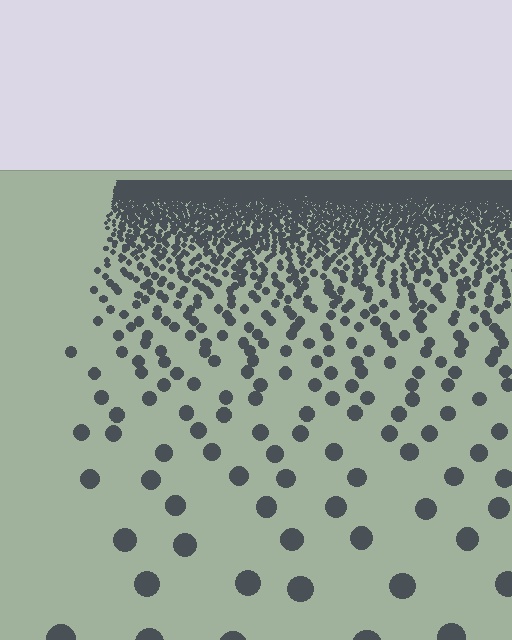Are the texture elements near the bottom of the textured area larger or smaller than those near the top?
Larger. Near the bottom, elements are closer to the viewer and appear at a bigger on-screen size.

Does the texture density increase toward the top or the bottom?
Density increases toward the top.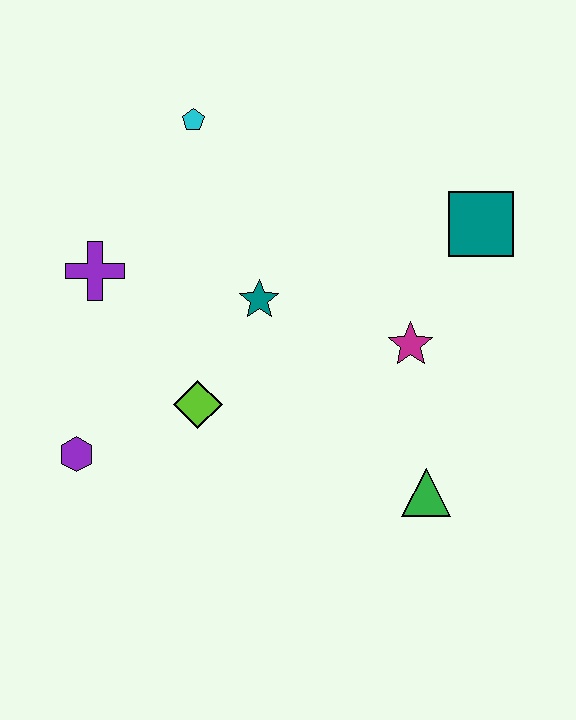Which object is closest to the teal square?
The magenta star is closest to the teal square.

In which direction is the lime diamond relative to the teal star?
The lime diamond is below the teal star.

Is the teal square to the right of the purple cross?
Yes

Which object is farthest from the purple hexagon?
The teal square is farthest from the purple hexagon.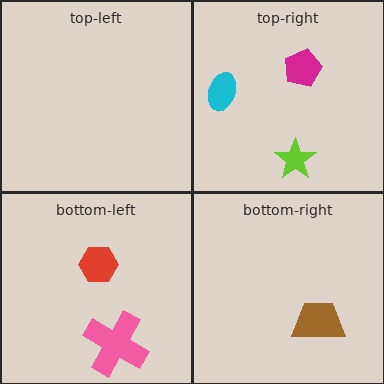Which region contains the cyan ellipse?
The top-right region.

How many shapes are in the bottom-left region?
2.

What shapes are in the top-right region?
The lime star, the cyan ellipse, the magenta pentagon.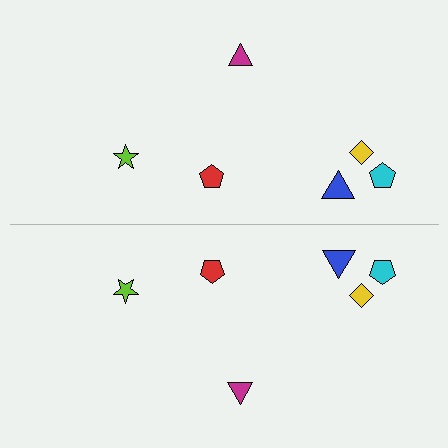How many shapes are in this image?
There are 12 shapes in this image.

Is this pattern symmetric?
Yes, this pattern has bilateral (reflection) symmetry.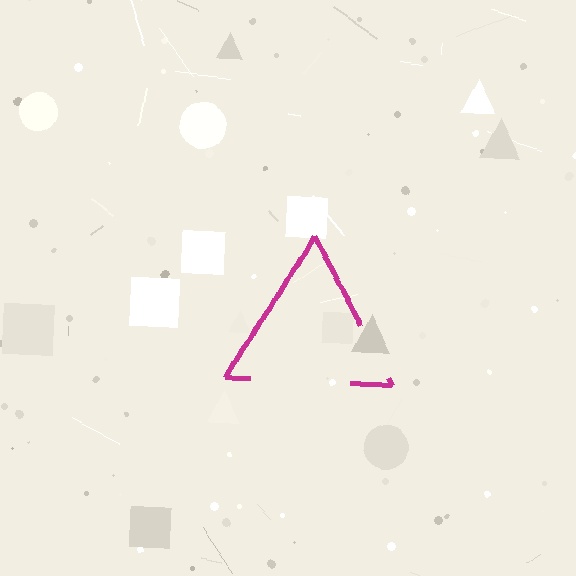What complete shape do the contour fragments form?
The contour fragments form a triangle.